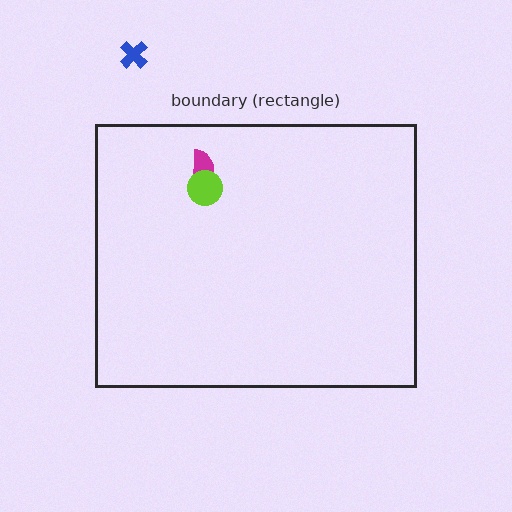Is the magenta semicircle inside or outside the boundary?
Inside.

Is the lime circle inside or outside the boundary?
Inside.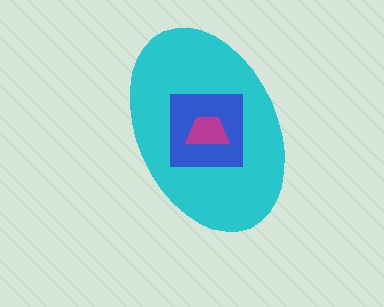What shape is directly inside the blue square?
The magenta trapezoid.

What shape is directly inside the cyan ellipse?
The blue square.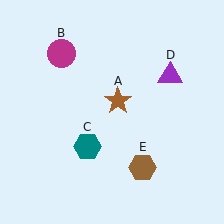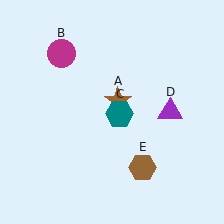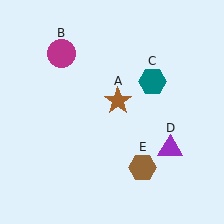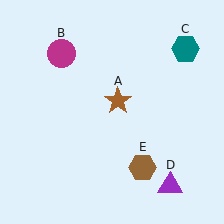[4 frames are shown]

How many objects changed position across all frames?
2 objects changed position: teal hexagon (object C), purple triangle (object D).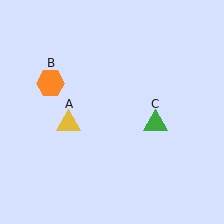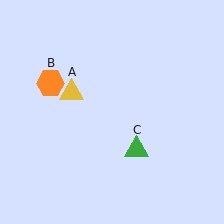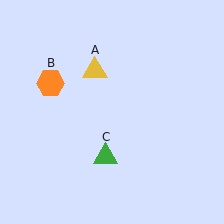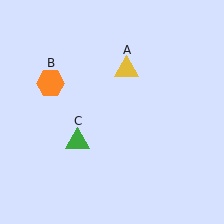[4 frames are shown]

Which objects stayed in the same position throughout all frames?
Orange hexagon (object B) remained stationary.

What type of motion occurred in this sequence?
The yellow triangle (object A), green triangle (object C) rotated clockwise around the center of the scene.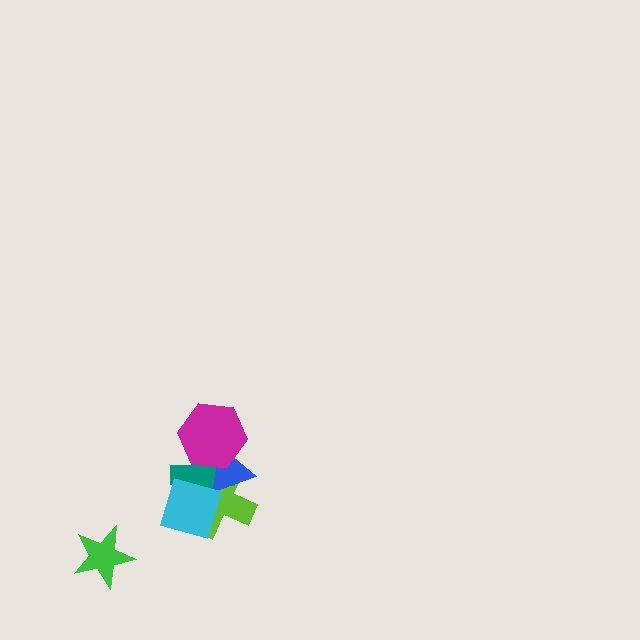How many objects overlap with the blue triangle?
4 objects overlap with the blue triangle.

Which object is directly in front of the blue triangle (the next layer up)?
The cyan diamond is directly in front of the blue triangle.